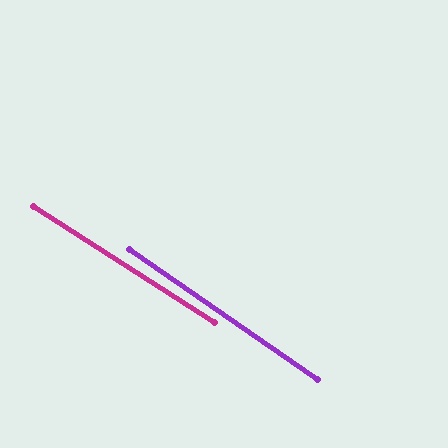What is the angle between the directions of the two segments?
Approximately 2 degrees.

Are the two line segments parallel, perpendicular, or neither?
Parallel — their directions differ by only 1.9°.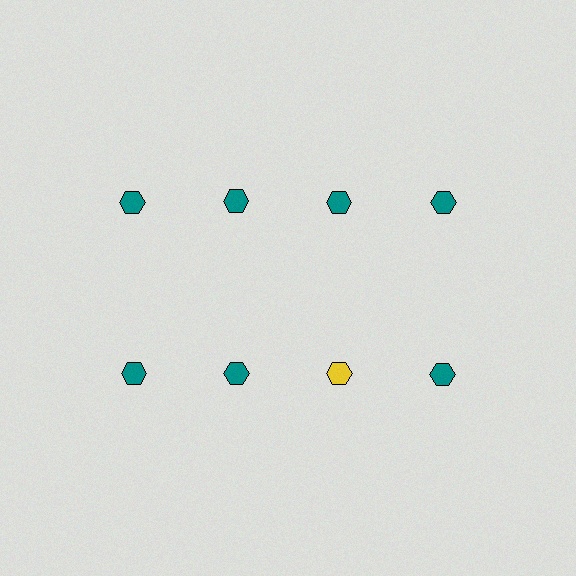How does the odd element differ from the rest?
It has a different color: yellow instead of teal.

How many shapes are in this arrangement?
There are 8 shapes arranged in a grid pattern.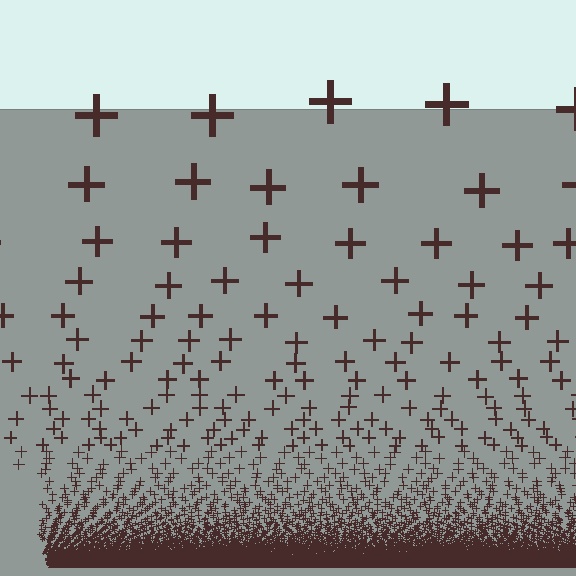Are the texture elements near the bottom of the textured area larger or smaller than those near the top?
Smaller. The gradient is inverted — elements near the bottom are smaller and denser.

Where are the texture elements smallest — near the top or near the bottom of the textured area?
Near the bottom.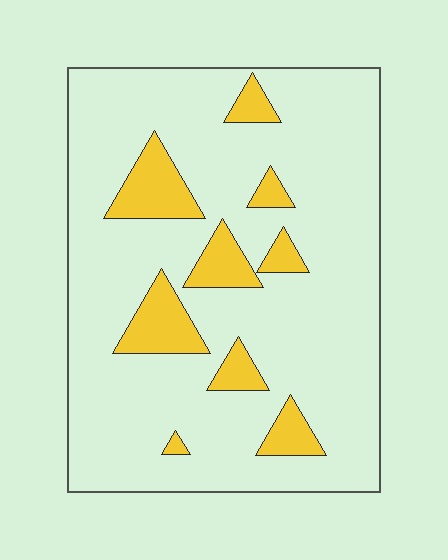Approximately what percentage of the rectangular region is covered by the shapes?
Approximately 15%.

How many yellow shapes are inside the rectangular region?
9.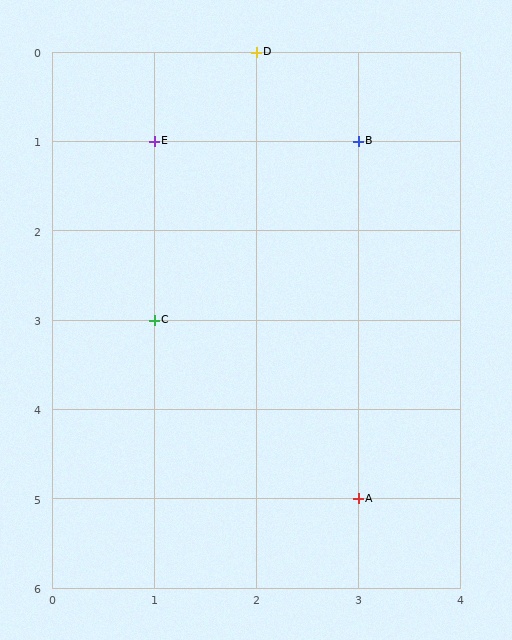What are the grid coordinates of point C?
Point C is at grid coordinates (1, 3).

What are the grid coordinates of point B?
Point B is at grid coordinates (3, 1).